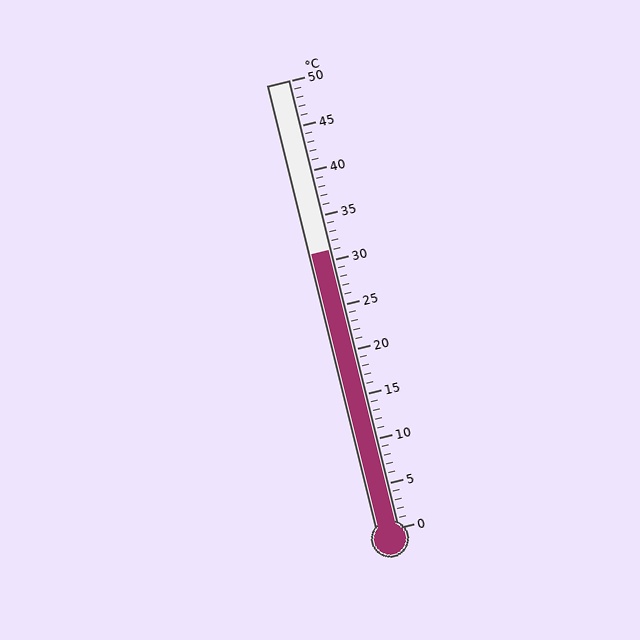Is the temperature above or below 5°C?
The temperature is above 5°C.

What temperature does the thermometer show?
The thermometer shows approximately 31°C.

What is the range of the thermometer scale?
The thermometer scale ranges from 0°C to 50°C.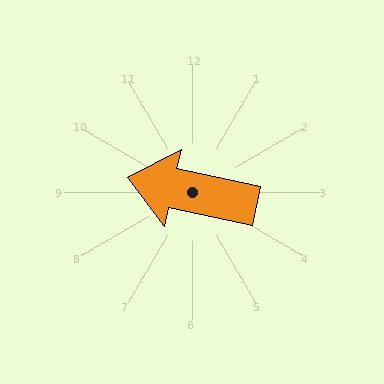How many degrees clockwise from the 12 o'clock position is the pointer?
Approximately 282 degrees.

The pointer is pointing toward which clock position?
Roughly 9 o'clock.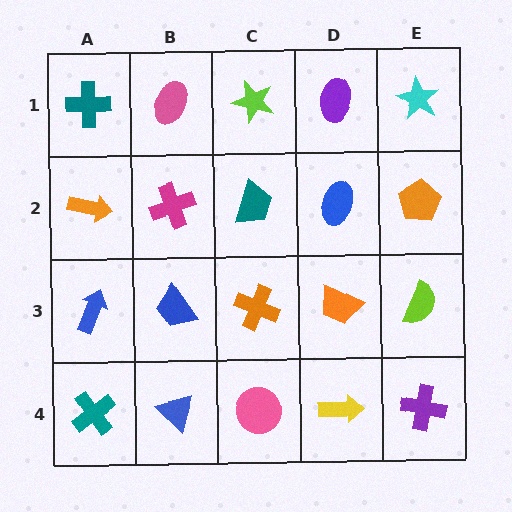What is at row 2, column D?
A blue ellipse.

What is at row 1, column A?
A teal cross.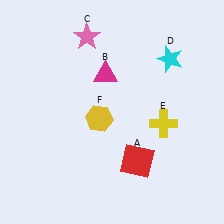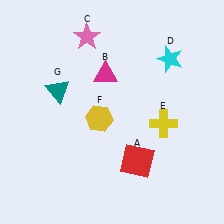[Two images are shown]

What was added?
A teal triangle (G) was added in Image 2.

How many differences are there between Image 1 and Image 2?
There is 1 difference between the two images.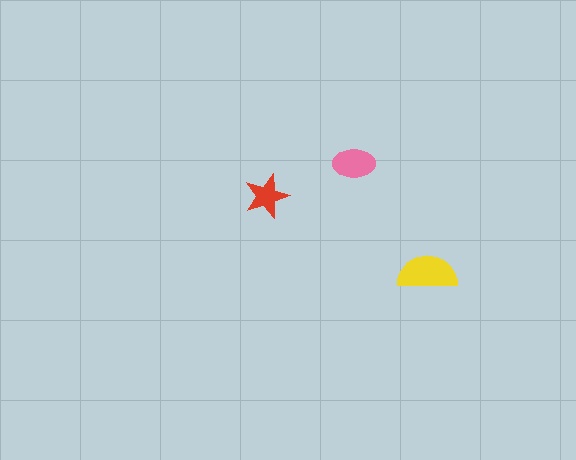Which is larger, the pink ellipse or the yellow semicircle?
The yellow semicircle.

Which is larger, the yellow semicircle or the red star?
The yellow semicircle.